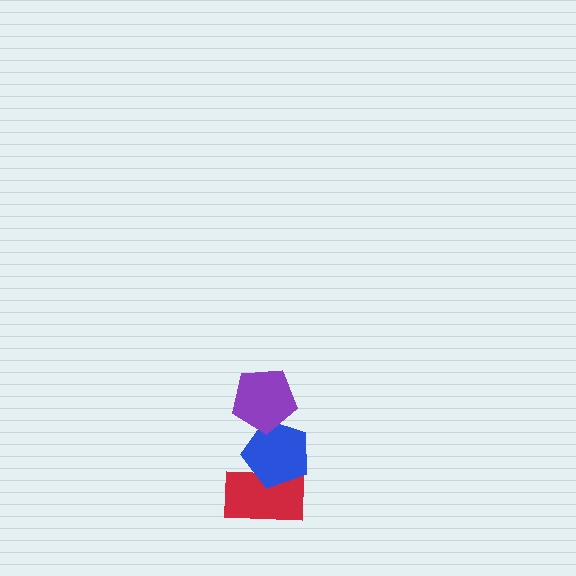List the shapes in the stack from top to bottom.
From top to bottom: the purple pentagon, the blue pentagon, the red rectangle.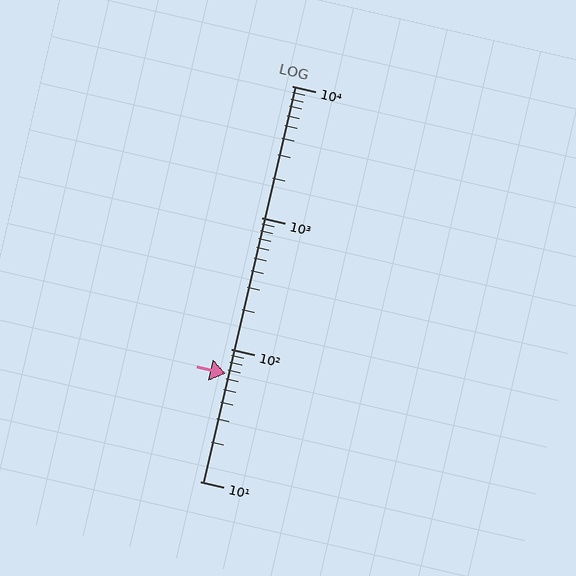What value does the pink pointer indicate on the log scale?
The pointer indicates approximately 66.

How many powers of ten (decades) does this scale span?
The scale spans 3 decades, from 10 to 10000.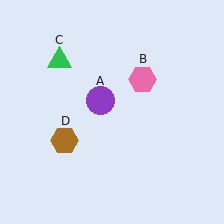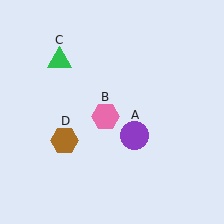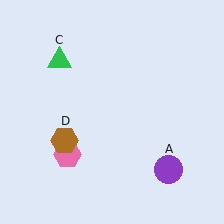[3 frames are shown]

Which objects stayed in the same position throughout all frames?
Green triangle (object C) and brown hexagon (object D) remained stationary.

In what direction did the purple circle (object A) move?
The purple circle (object A) moved down and to the right.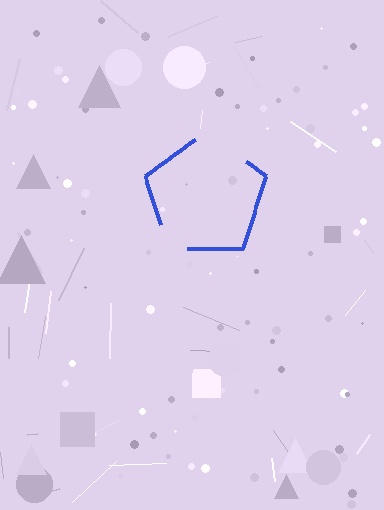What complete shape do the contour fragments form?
The contour fragments form a pentagon.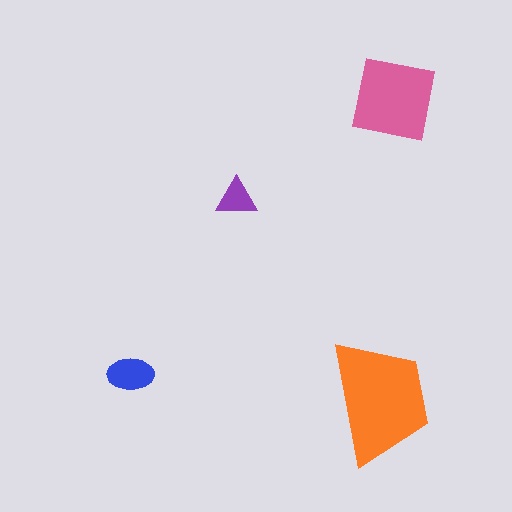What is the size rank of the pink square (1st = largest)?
2nd.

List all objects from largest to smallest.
The orange trapezoid, the pink square, the blue ellipse, the purple triangle.